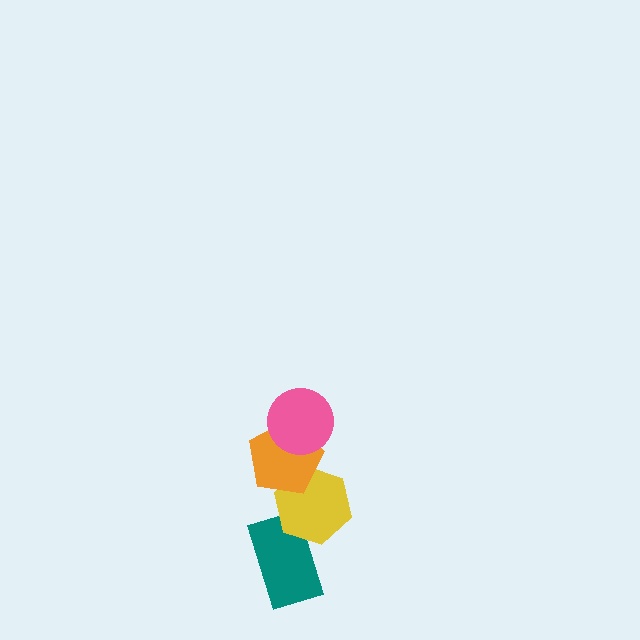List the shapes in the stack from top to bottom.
From top to bottom: the pink circle, the orange pentagon, the yellow hexagon, the teal rectangle.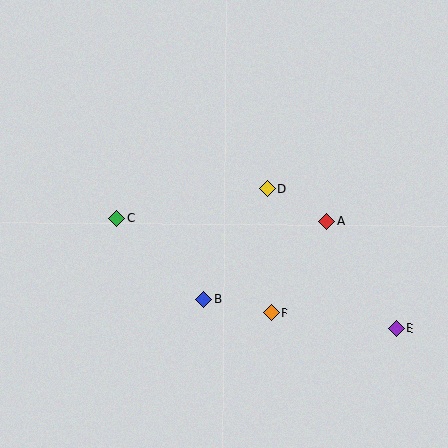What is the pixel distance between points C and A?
The distance between C and A is 210 pixels.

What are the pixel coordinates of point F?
Point F is at (271, 313).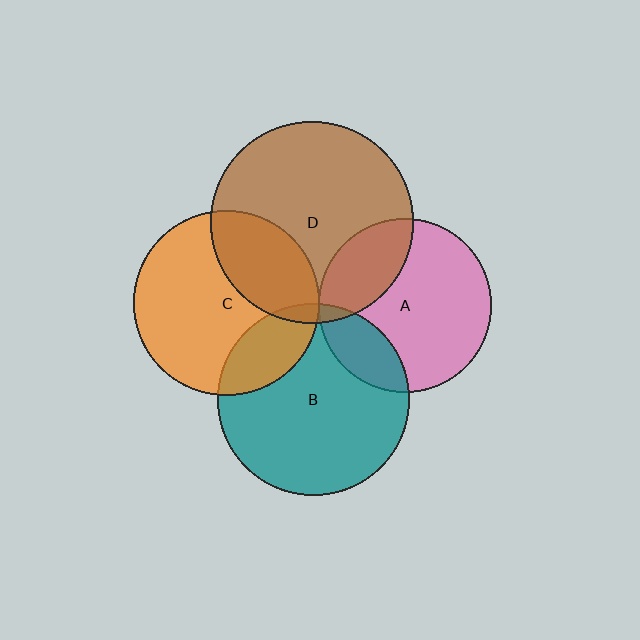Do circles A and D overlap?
Yes.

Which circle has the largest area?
Circle D (brown).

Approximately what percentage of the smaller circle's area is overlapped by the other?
Approximately 25%.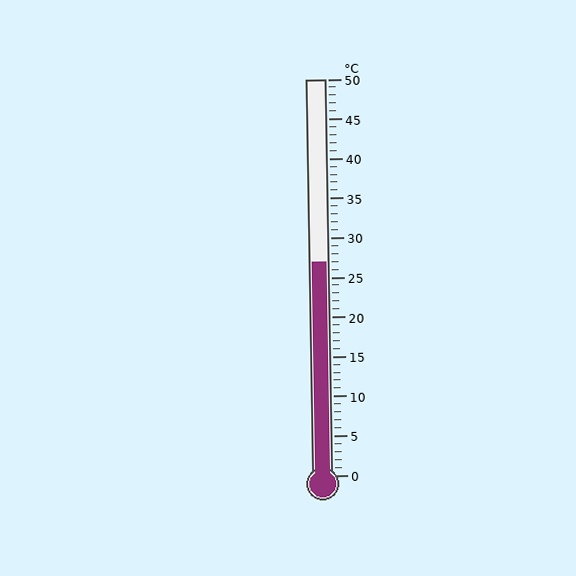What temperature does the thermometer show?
The thermometer shows approximately 27°C.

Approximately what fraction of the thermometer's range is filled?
The thermometer is filled to approximately 55% of its range.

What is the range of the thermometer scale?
The thermometer scale ranges from 0°C to 50°C.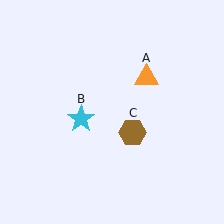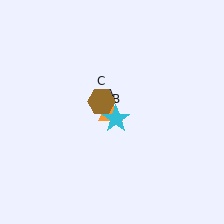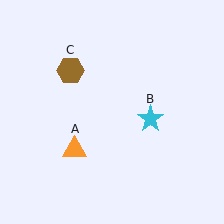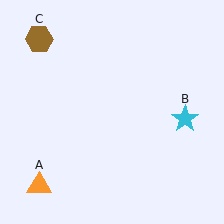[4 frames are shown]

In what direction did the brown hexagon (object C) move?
The brown hexagon (object C) moved up and to the left.